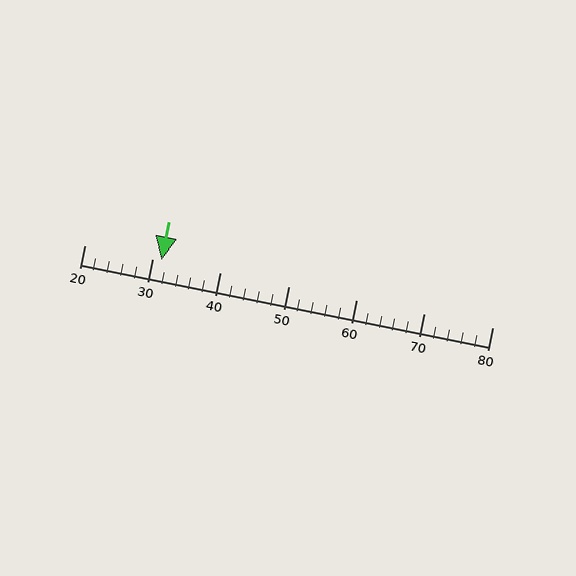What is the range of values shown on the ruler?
The ruler shows values from 20 to 80.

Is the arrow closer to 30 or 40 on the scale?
The arrow is closer to 30.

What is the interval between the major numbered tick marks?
The major tick marks are spaced 10 units apart.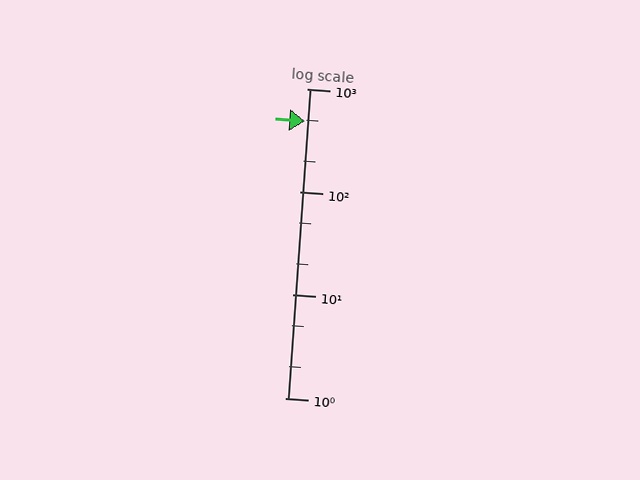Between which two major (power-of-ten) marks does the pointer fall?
The pointer is between 100 and 1000.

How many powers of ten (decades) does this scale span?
The scale spans 3 decades, from 1 to 1000.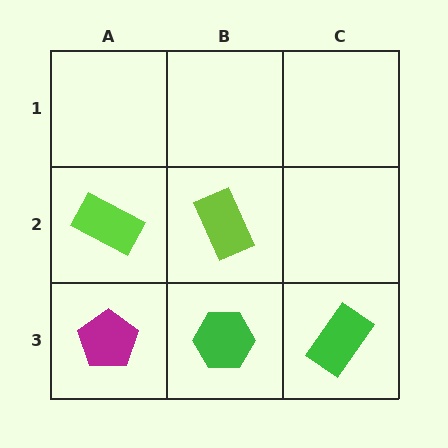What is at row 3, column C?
A green rectangle.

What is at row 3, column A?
A magenta pentagon.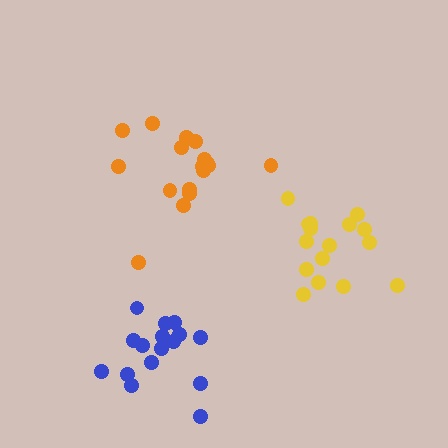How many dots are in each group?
Group 1: 16 dots, Group 2: 17 dots, Group 3: 17 dots (50 total).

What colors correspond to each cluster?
The clusters are colored: yellow, orange, blue.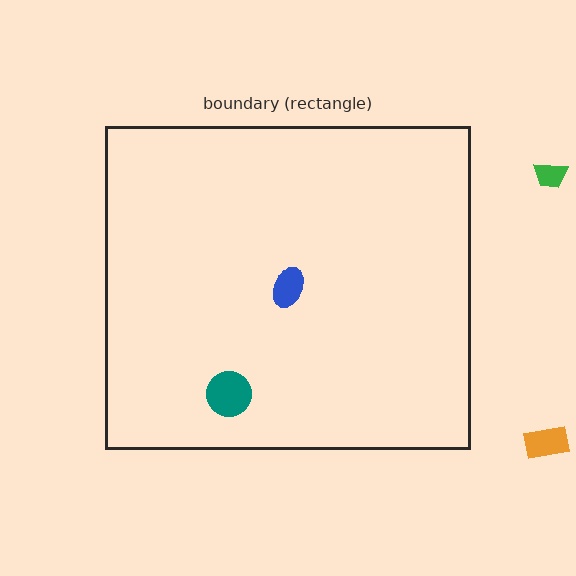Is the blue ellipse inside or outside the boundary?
Inside.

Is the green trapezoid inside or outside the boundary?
Outside.